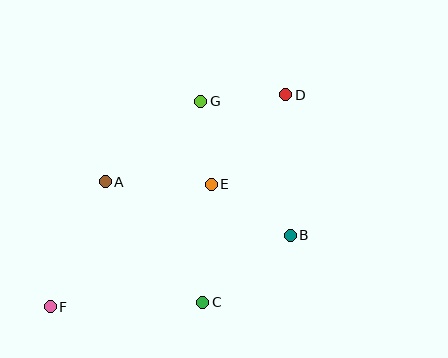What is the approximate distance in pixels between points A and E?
The distance between A and E is approximately 106 pixels.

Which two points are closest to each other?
Points E and G are closest to each other.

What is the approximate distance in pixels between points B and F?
The distance between B and F is approximately 250 pixels.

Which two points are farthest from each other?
Points D and F are farthest from each other.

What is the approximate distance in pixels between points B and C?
The distance between B and C is approximately 110 pixels.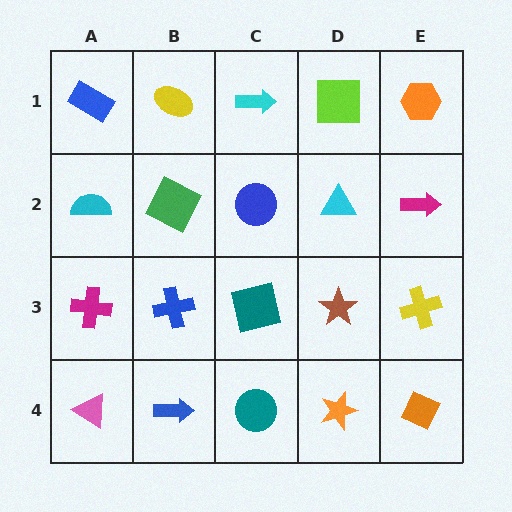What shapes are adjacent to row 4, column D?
A brown star (row 3, column D), a teal circle (row 4, column C), an orange diamond (row 4, column E).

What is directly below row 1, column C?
A blue circle.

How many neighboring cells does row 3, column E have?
3.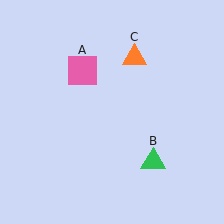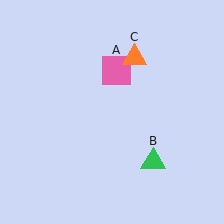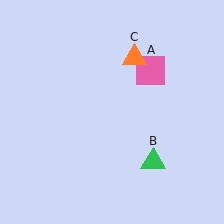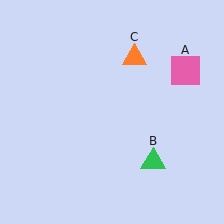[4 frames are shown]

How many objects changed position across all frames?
1 object changed position: pink square (object A).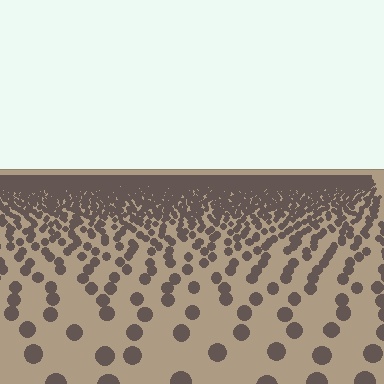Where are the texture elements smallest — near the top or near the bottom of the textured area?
Near the top.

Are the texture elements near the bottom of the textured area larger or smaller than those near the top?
Larger. Near the bottom, elements are closer to the viewer and appear at a bigger on-screen size.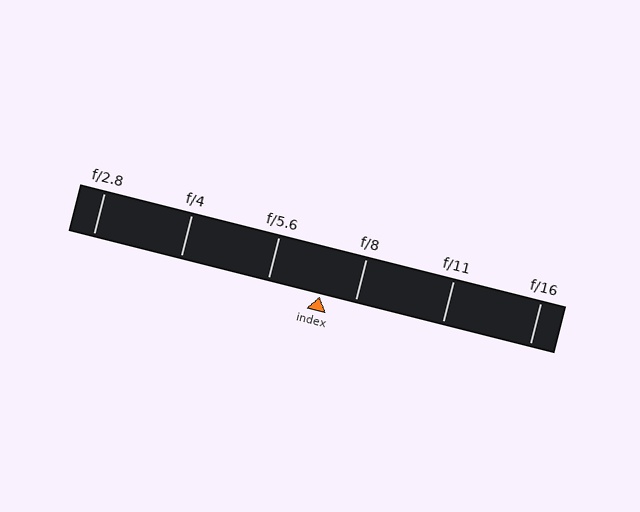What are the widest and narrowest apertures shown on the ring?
The widest aperture shown is f/2.8 and the narrowest is f/16.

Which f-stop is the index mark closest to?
The index mark is closest to f/8.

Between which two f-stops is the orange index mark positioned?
The index mark is between f/5.6 and f/8.